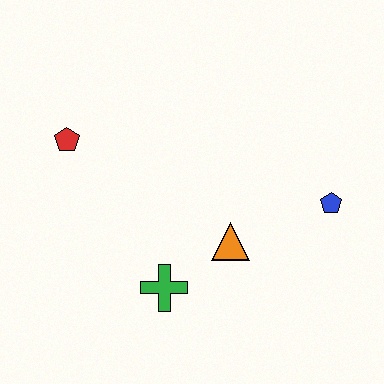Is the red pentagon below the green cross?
No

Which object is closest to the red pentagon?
The green cross is closest to the red pentagon.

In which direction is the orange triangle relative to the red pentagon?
The orange triangle is to the right of the red pentagon.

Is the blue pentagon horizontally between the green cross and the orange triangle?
No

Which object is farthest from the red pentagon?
The blue pentagon is farthest from the red pentagon.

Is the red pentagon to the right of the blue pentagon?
No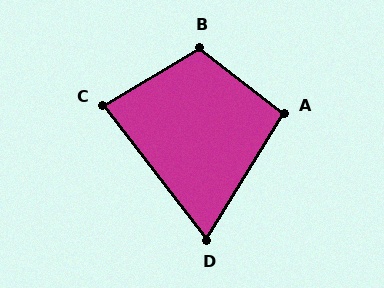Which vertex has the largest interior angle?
B, at approximately 111 degrees.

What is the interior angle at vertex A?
Approximately 96 degrees (obtuse).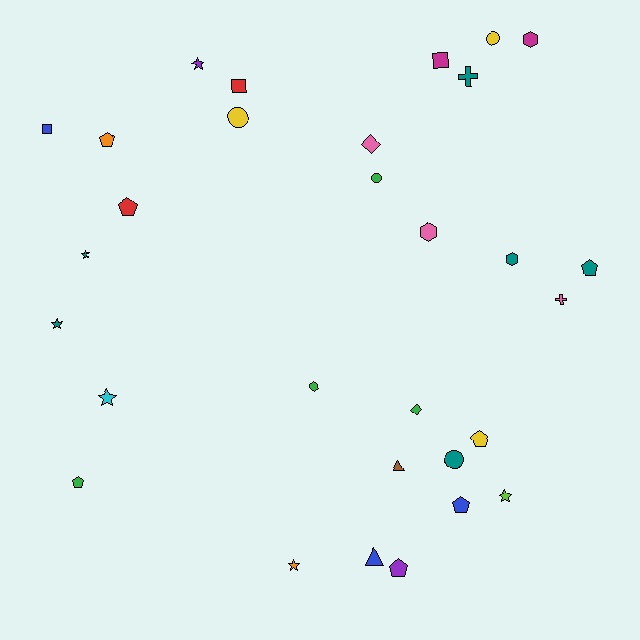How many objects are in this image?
There are 30 objects.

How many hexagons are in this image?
There are 4 hexagons.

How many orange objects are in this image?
There are 2 orange objects.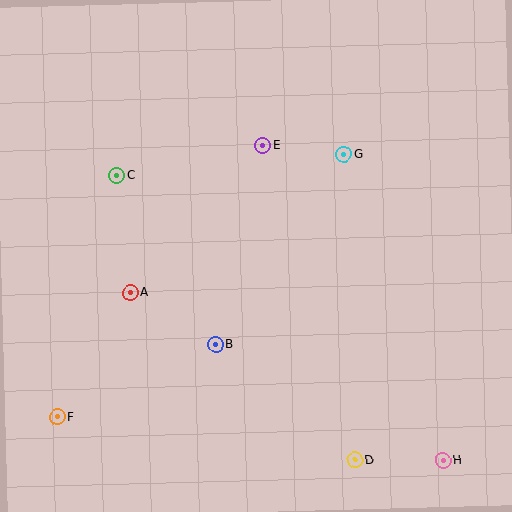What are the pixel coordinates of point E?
Point E is at (263, 146).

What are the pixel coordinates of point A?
Point A is at (130, 292).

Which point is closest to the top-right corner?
Point G is closest to the top-right corner.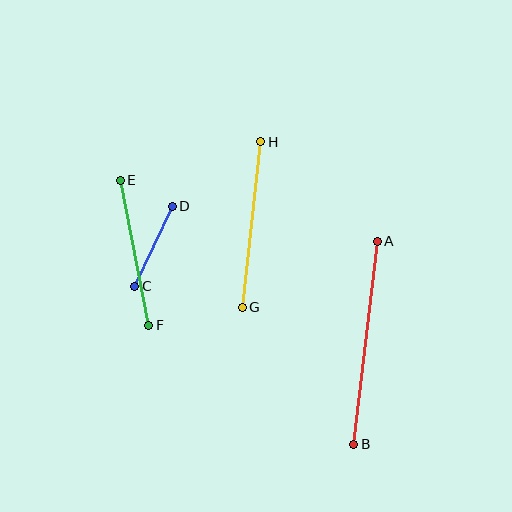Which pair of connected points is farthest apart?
Points A and B are farthest apart.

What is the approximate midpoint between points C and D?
The midpoint is at approximately (154, 246) pixels.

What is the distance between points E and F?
The distance is approximately 148 pixels.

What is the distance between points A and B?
The distance is approximately 204 pixels.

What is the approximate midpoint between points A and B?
The midpoint is at approximately (365, 343) pixels.